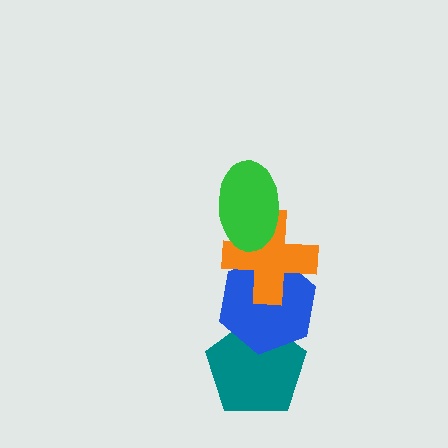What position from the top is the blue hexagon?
The blue hexagon is 3rd from the top.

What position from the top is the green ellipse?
The green ellipse is 1st from the top.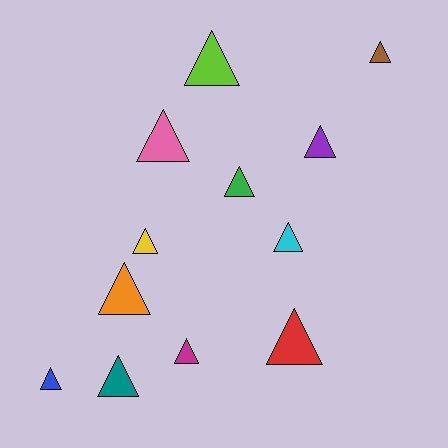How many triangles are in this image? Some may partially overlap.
There are 12 triangles.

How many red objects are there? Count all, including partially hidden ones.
There is 1 red object.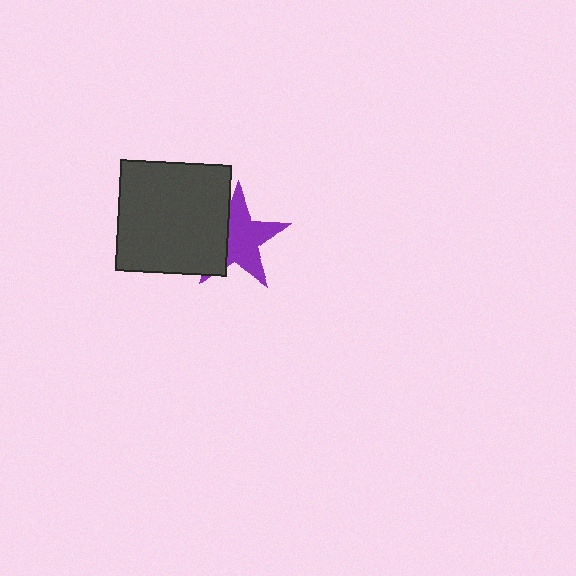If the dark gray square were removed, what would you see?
You would see the complete purple star.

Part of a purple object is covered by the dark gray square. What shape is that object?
It is a star.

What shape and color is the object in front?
The object in front is a dark gray square.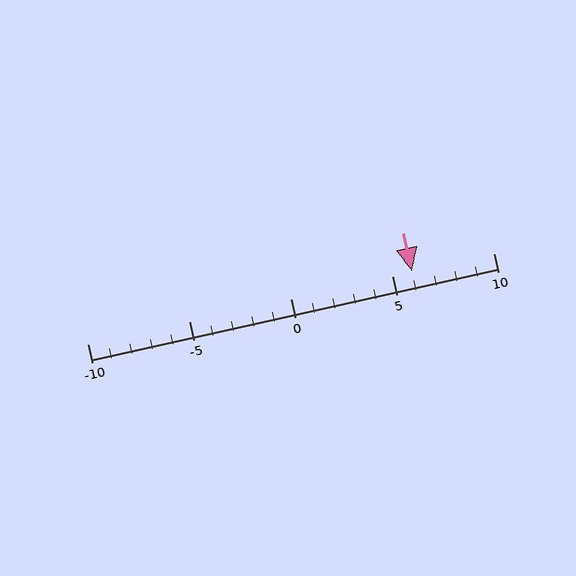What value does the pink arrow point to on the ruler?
The pink arrow points to approximately 6.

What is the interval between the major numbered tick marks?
The major tick marks are spaced 5 units apart.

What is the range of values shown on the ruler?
The ruler shows values from -10 to 10.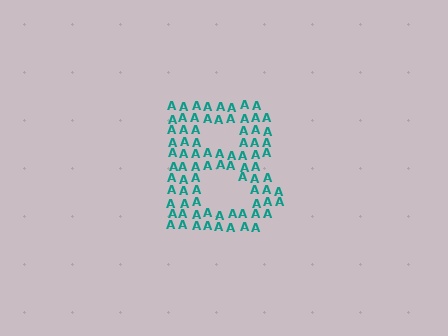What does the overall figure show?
The overall figure shows the letter B.